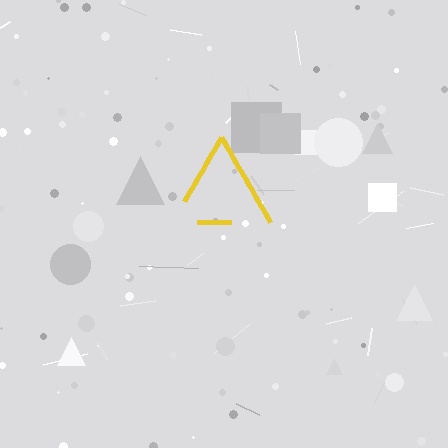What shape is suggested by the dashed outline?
The dashed outline suggests a triangle.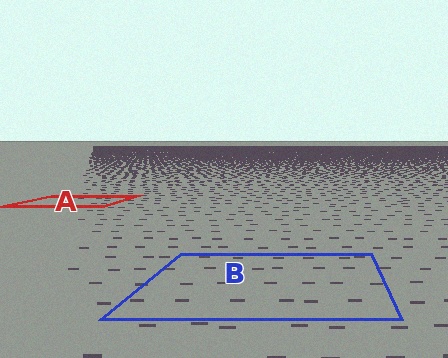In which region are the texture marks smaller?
The texture marks are smaller in region A, because it is farther away.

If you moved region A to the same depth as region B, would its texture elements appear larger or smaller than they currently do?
They would appear larger. At a closer depth, the same texture elements are projected at a bigger on-screen size.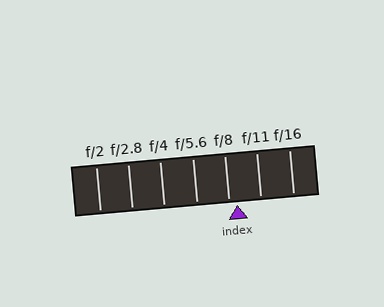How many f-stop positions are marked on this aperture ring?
There are 7 f-stop positions marked.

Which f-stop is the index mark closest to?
The index mark is closest to f/8.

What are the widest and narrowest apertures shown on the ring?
The widest aperture shown is f/2 and the narrowest is f/16.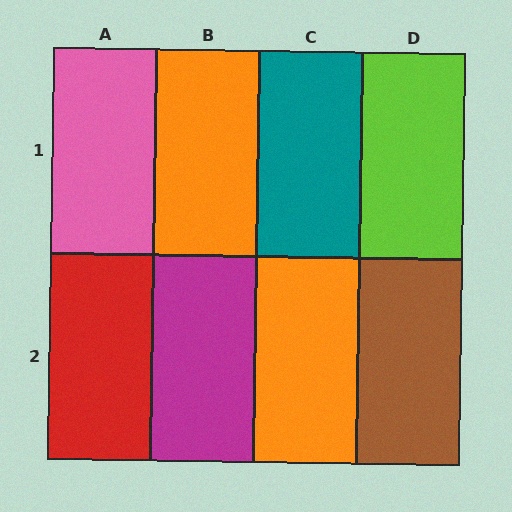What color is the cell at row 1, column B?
Orange.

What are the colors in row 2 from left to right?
Red, magenta, orange, brown.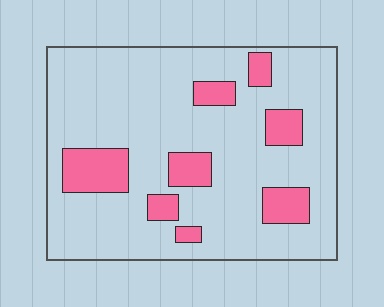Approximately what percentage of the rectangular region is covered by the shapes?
Approximately 15%.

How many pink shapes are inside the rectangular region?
8.